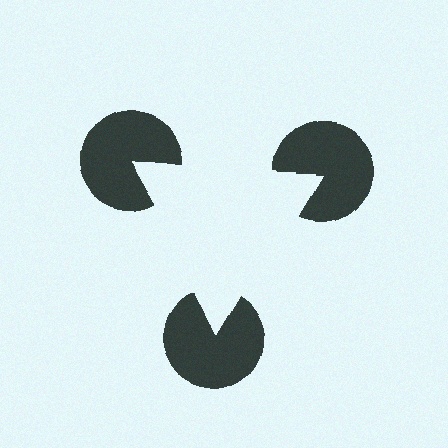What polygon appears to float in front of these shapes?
An illusory triangle — its edges are inferred from the aligned wedge cuts in the pac-man discs, not physically drawn.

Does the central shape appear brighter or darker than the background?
It typically appears slightly brighter than the background, even though no actual brightness change is drawn.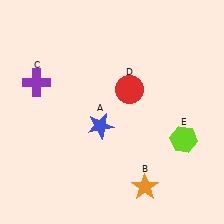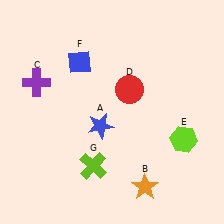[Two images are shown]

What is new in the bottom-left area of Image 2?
A lime cross (G) was added in the bottom-left area of Image 2.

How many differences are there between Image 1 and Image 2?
There are 2 differences between the two images.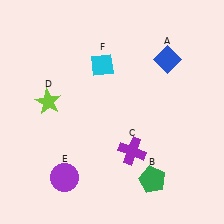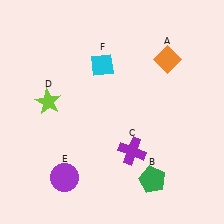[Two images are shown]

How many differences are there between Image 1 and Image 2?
There is 1 difference between the two images.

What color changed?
The diamond (A) changed from blue in Image 1 to orange in Image 2.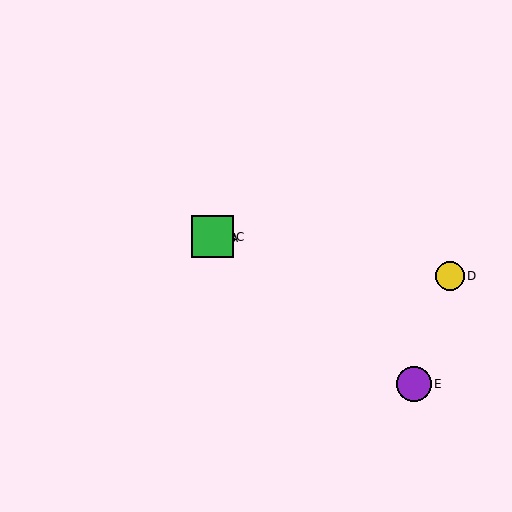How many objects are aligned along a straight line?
4 objects (A, B, C, E) are aligned along a straight line.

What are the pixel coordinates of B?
Object B is at (215, 238).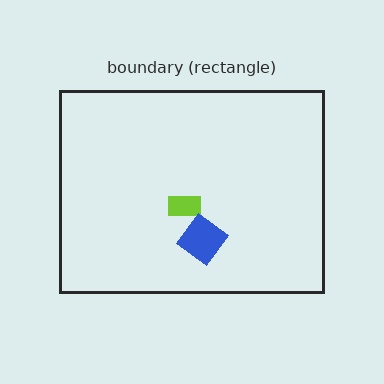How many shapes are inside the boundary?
2 inside, 0 outside.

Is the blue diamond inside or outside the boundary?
Inside.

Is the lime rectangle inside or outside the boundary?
Inside.